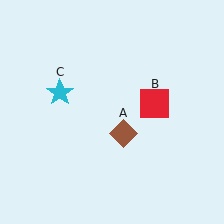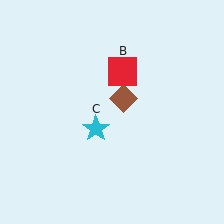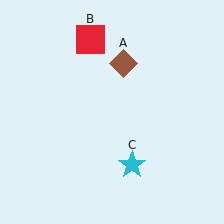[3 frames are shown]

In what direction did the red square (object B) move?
The red square (object B) moved up and to the left.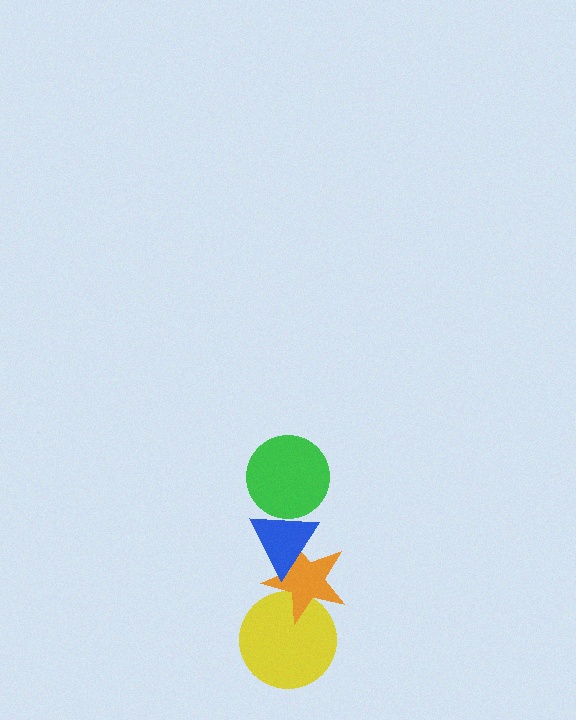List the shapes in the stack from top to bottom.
From top to bottom: the green circle, the blue triangle, the orange star, the yellow circle.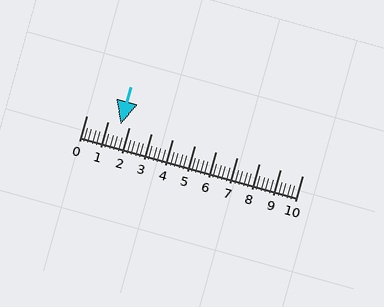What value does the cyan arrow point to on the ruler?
The cyan arrow points to approximately 1.6.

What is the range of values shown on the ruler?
The ruler shows values from 0 to 10.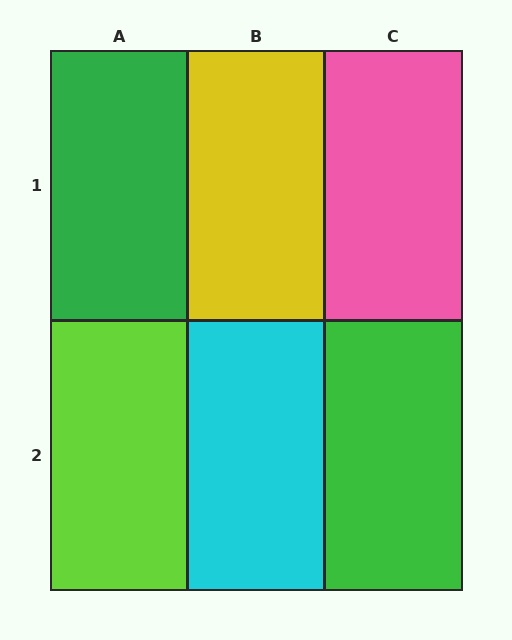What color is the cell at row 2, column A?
Lime.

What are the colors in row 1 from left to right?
Green, yellow, pink.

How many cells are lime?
1 cell is lime.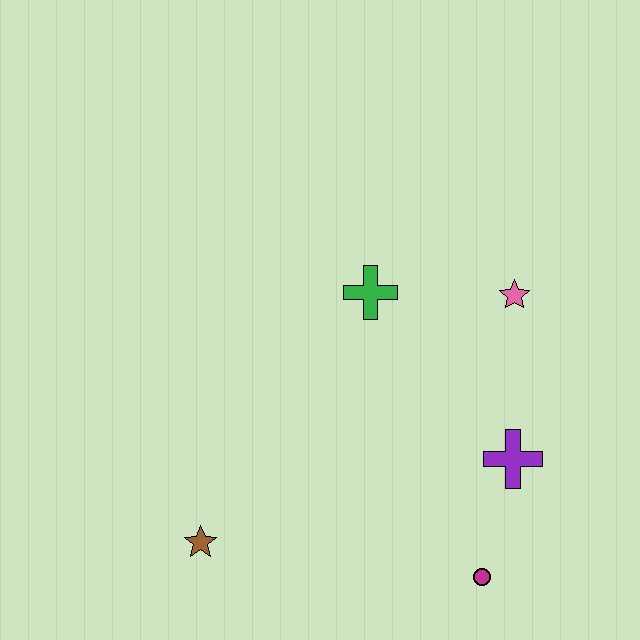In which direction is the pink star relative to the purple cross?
The pink star is above the purple cross.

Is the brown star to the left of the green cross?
Yes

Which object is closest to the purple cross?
The magenta circle is closest to the purple cross.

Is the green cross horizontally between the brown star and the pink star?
Yes